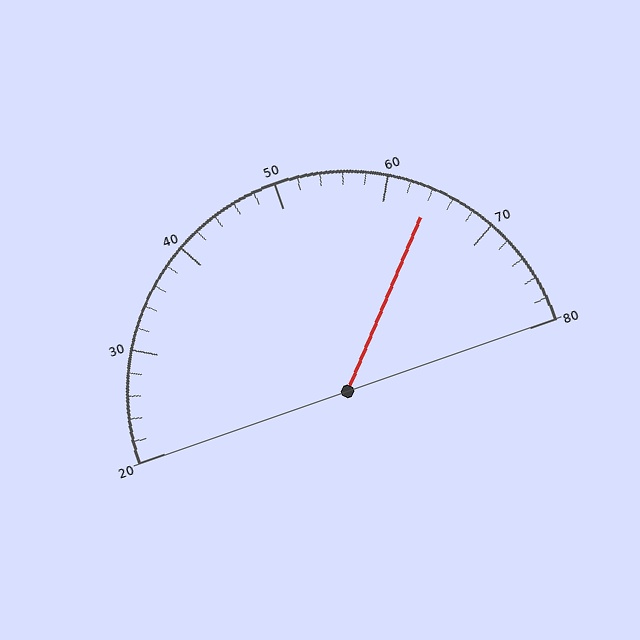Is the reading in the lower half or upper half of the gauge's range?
The reading is in the upper half of the range (20 to 80).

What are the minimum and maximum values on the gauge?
The gauge ranges from 20 to 80.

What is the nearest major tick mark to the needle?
The nearest major tick mark is 60.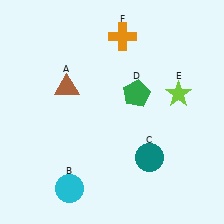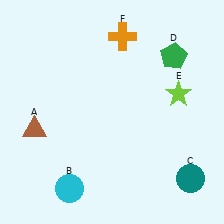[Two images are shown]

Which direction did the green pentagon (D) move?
The green pentagon (D) moved up.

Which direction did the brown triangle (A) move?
The brown triangle (A) moved down.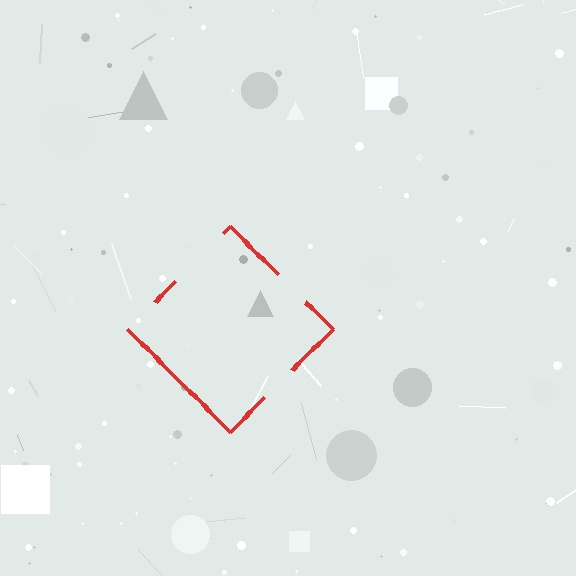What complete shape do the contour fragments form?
The contour fragments form a diamond.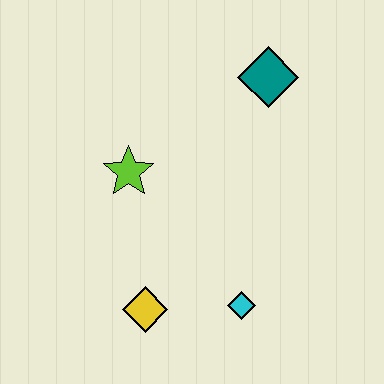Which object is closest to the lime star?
The yellow diamond is closest to the lime star.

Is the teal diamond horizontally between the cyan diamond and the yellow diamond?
No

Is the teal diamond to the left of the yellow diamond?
No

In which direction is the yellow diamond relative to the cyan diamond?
The yellow diamond is to the left of the cyan diamond.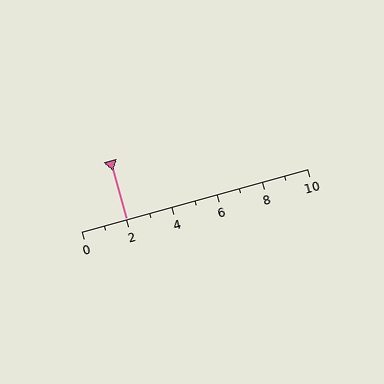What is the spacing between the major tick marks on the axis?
The major ticks are spaced 2 apart.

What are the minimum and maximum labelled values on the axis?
The axis runs from 0 to 10.